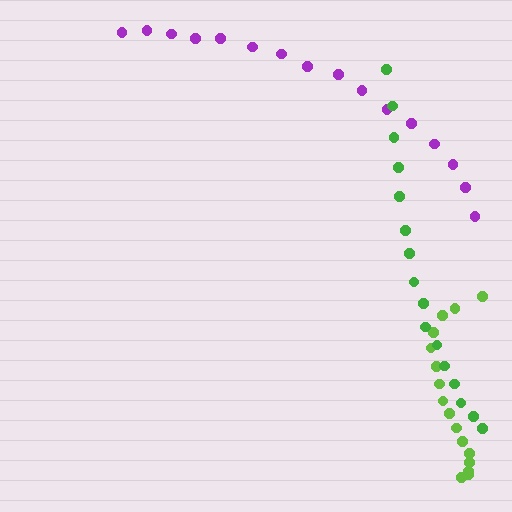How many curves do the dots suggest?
There are 3 distinct paths.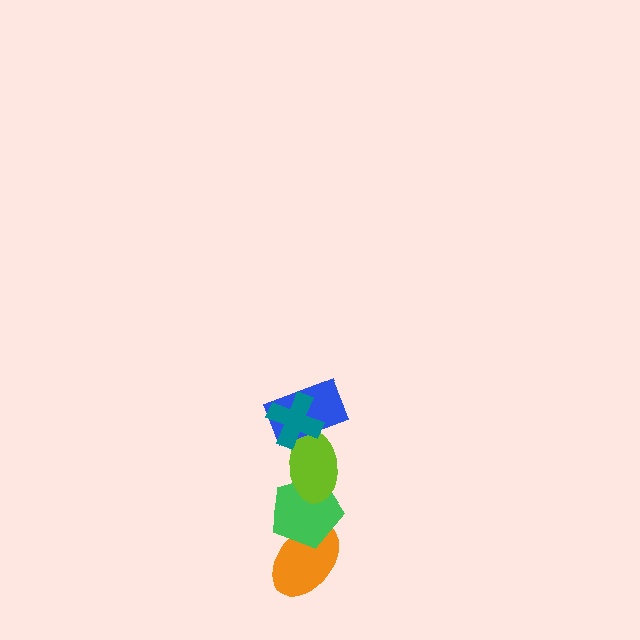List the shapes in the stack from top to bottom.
From top to bottom: the teal cross, the blue rectangle, the lime ellipse, the green pentagon, the orange ellipse.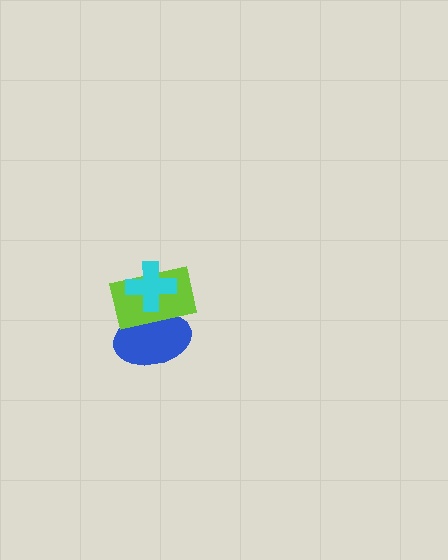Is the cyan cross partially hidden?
No, no other shape covers it.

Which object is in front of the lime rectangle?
The cyan cross is in front of the lime rectangle.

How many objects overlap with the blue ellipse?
2 objects overlap with the blue ellipse.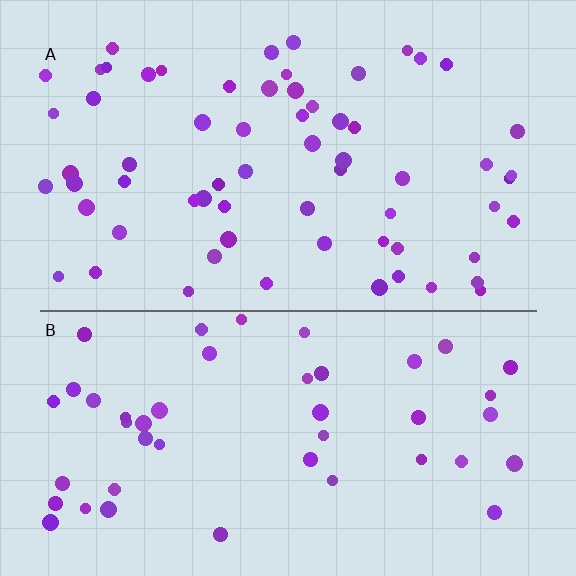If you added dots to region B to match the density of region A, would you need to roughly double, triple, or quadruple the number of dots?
Approximately double.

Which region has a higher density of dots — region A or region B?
A (the top).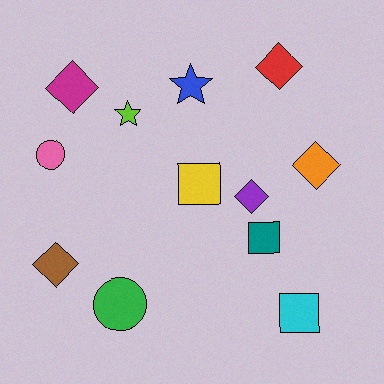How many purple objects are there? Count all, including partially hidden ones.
There is 1 purple object.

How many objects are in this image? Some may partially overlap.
There are 12 objects.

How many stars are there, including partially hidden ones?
There are 2 stars.